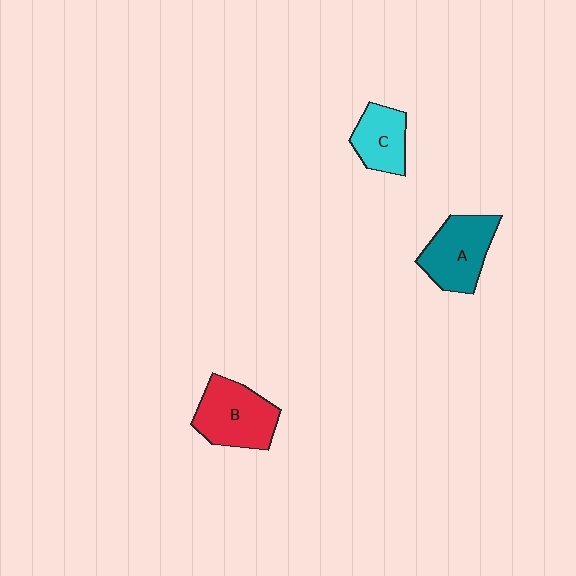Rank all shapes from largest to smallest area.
From largest to smallest: B (red), A (teal), C (cyan).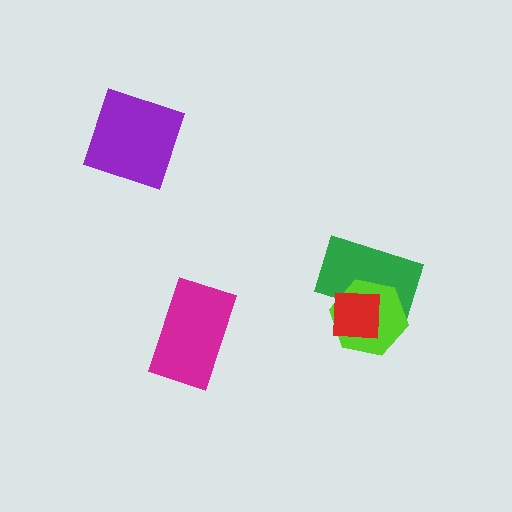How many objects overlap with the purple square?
0 objects overlap with the purple square.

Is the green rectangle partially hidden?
Yes, it is partially covered by another shape.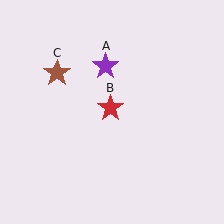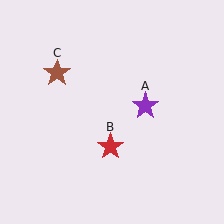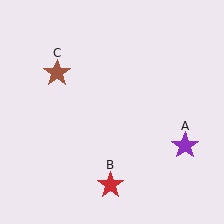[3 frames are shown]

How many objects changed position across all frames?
2 objects changed position: purple star (object A), red star (object B).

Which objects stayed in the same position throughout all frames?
Brown star (object C) remained stationary.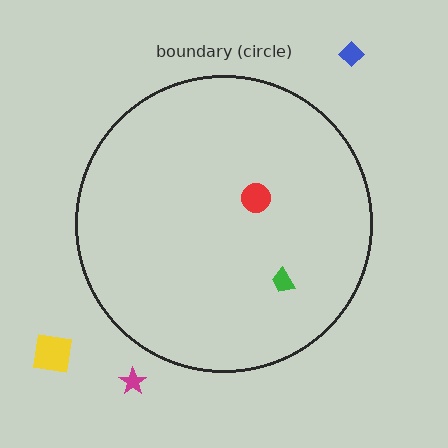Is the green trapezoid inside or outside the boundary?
Inside.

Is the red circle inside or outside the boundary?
Inside.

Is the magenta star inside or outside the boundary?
Outside.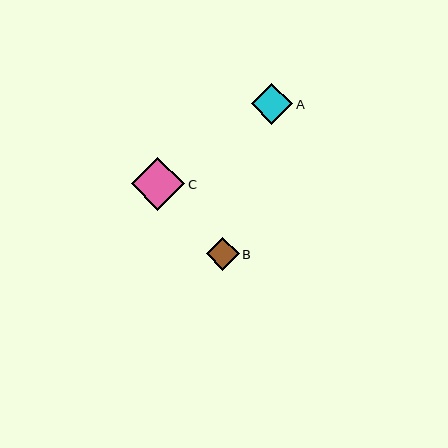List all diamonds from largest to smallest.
From largest to smallest: C, A, B.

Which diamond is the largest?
Diamond C is the largest with a size of approximately 53 pixels.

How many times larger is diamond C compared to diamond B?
Diamond C is approximately 1.6 times the size of diamond B.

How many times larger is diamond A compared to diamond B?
Diamond A is approximately 1.3 times the size of diamond B.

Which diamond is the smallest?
Diamond B is the smallest with a size of approximately 33 pixels.